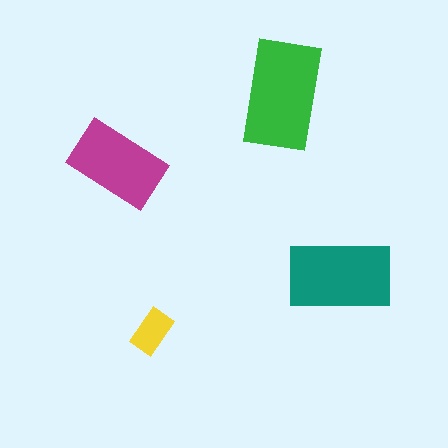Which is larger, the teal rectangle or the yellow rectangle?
The teal one.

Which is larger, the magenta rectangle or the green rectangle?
The green one.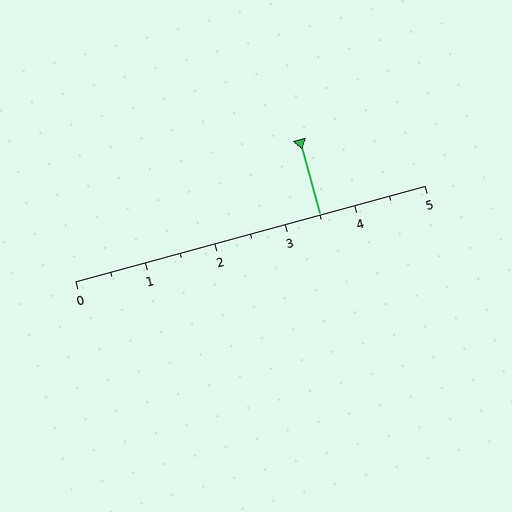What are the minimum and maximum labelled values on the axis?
The axis runs from 0 to 5.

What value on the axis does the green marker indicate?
The marker indicates approximately 3.5.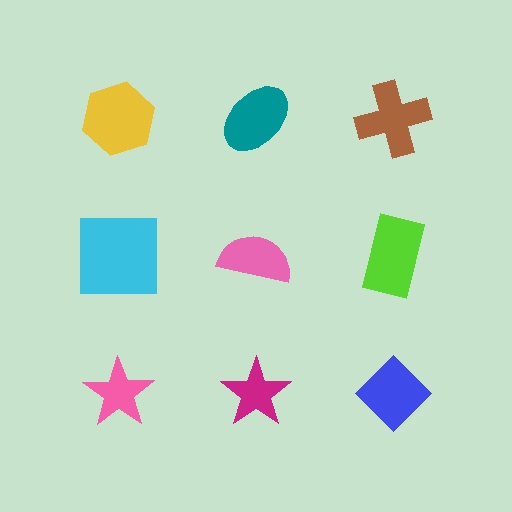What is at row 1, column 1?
A yellow hexagon.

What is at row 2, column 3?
A lime rectangle.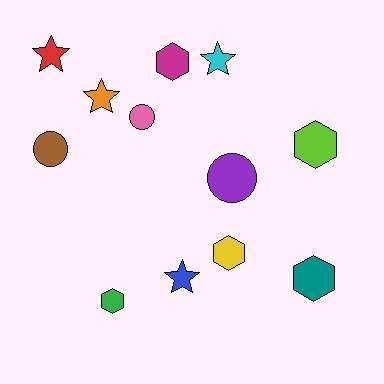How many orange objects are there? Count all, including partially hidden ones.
There is 1 orange object.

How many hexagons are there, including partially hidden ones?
There are 5 hexagons.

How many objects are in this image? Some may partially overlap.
There are 12 objects.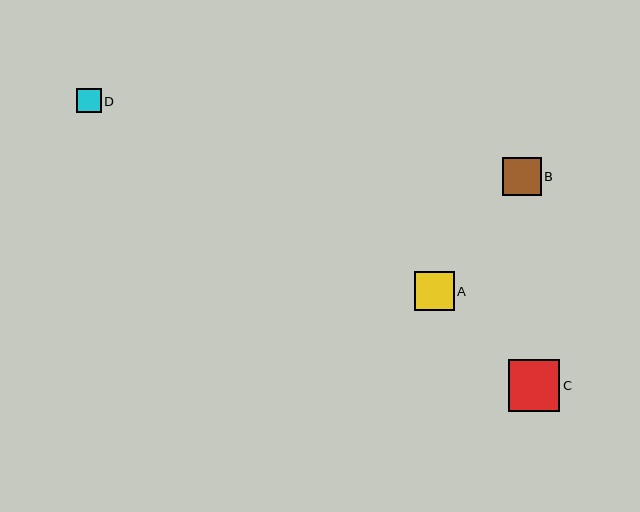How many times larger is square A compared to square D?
Square A is approximately 1.6 times the size of square D.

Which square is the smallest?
Square D is the smallest with a size of approximately 24 pixels.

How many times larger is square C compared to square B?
Square C is approximately 1.3 times the size of square B.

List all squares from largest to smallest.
From largest to smallest: C, A, B, D.